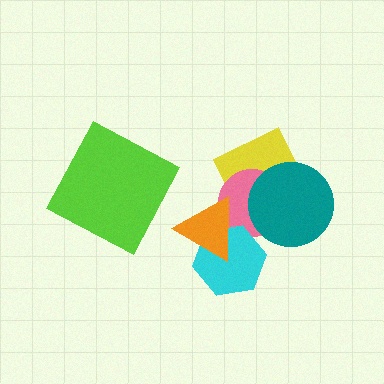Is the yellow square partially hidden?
Yes, it is partially covered by another shape.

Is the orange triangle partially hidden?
No, no other shape covers it.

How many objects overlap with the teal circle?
2 objects overlap with the teal circle.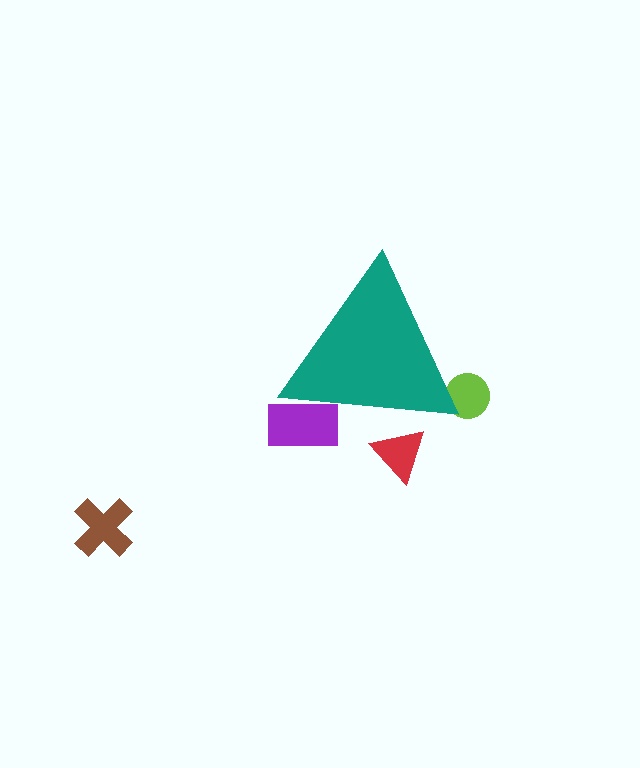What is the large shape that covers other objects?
A teal triangle.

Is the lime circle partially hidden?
Yes, the lime circle is partially hidden behind the teal triangle.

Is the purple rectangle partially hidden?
Yes, the purple rectangle is partially hidden behind the teal triangle.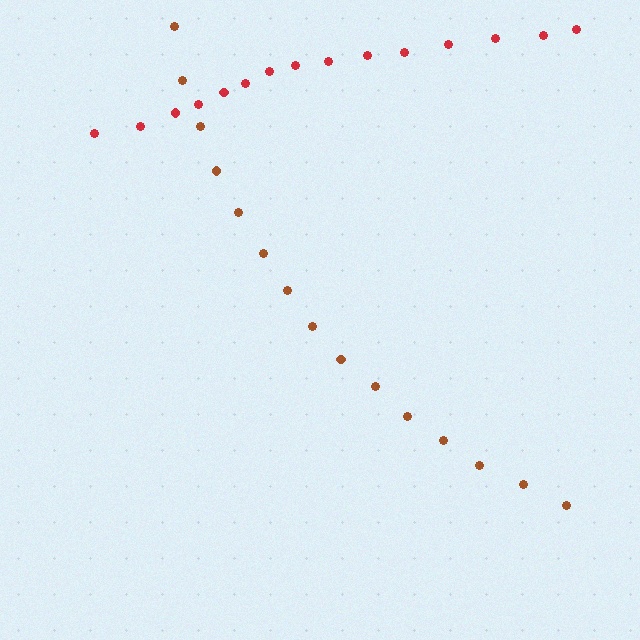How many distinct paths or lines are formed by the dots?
There are 2 distinct paths.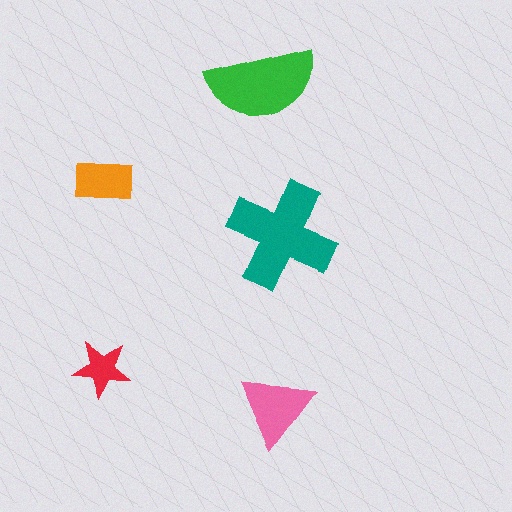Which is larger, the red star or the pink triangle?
The pink triangle.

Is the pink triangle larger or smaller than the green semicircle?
Smaller.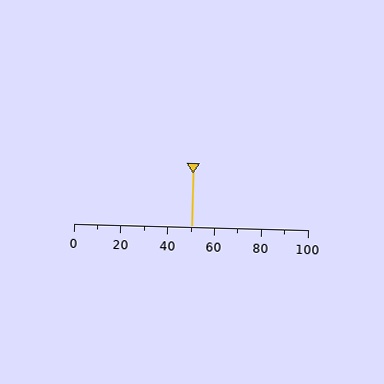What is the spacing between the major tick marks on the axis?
The major ticks are spaced 20 apart.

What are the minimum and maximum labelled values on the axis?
The axis runs from 0 to 100.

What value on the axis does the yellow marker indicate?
The marker indicates approximately 50.